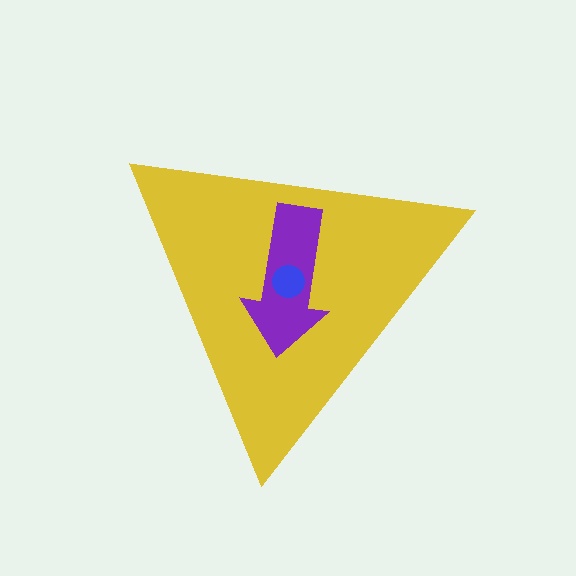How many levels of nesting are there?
3.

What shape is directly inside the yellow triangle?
The purple arrow.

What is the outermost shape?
The yellow triangle.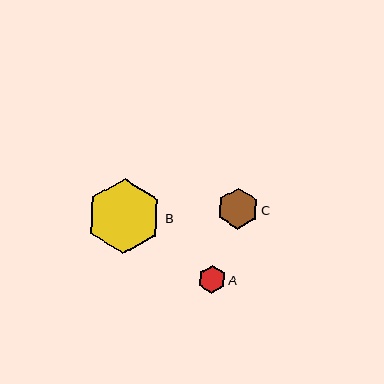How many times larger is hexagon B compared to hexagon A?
Hexagon B is approximately 2.7 times the size of hexagon A.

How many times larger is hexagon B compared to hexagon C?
Hexagon B is approximately 1.8 times the size of hexagon C.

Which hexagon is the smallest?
Hexagon A is the smallest with a size of approximately 28 pixels.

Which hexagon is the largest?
Hexagon B is the largest with a size of approximately 75 pixels.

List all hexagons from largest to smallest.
From largest to smallest: B, C, A.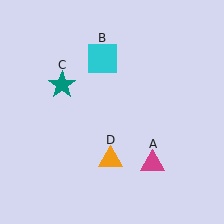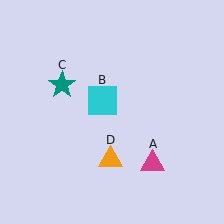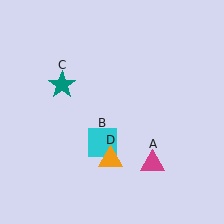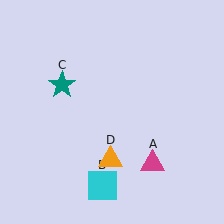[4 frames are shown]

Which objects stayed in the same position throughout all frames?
Magenta triangle (object A) and teal star (object C) and orange triangle (object D) remained stationary.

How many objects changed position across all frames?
1 object changed position: cyan square (object B).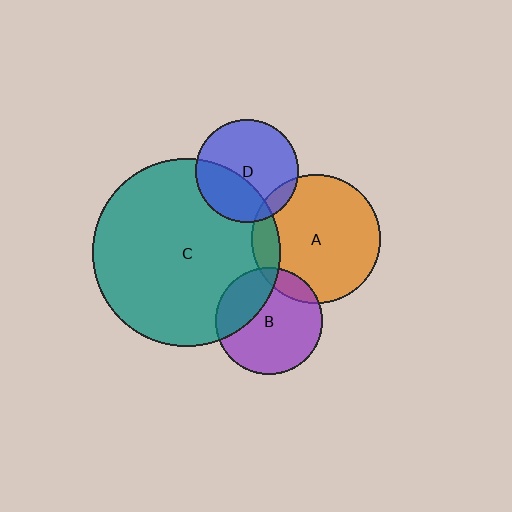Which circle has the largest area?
Circle C (teal).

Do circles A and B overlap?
Yes.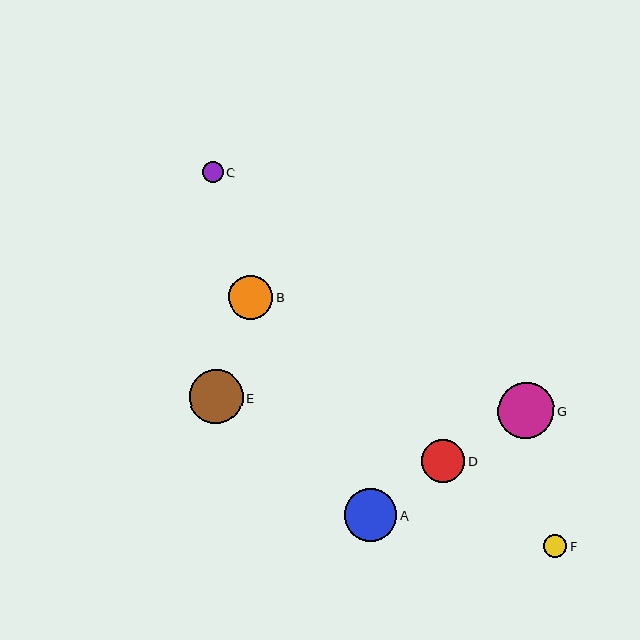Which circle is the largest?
Circle G is the largest with a size of approximately 56 pixels.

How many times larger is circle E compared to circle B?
Circle E is approximately 1.2 times the size of circle B.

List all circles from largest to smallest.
From largest to smallest: G, E, A, B, D, F, C.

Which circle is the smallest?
Circle C is the smallest with a size of approximately 21 pixels.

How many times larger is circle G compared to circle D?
Circle G is approximately 1.3 times the size of circle D.